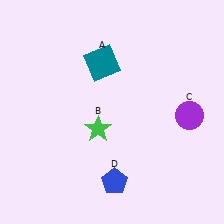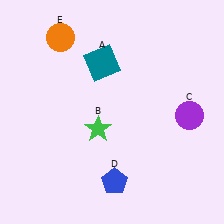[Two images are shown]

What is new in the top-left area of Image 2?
An orange circle (E) was added in the top-left area of Image 2.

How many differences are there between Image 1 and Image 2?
There is 1 difference between the two images.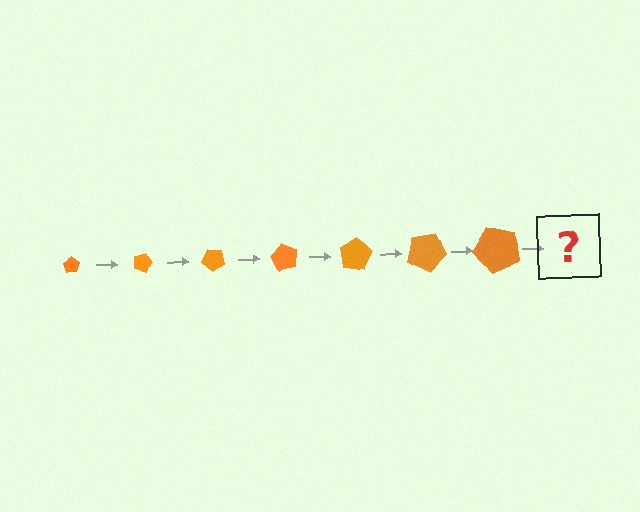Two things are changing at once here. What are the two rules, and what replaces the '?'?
The two rules are that the pentagon grows larger each step and it rotates 20 degrees each step. The '?' should be a pentagon, larger than the previous one and rotated 140 degrees from the start.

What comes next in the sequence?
The next element should be a pentagon, larger than the previous one and rotated 140 degrees from the start.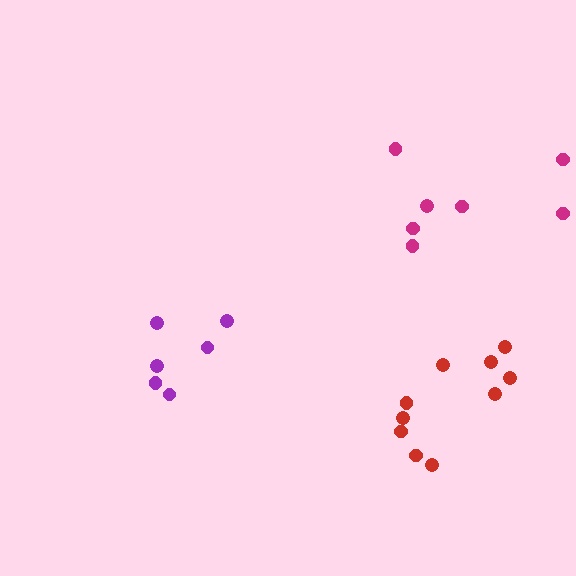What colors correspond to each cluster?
The clusters are colored: purple, red, magenta.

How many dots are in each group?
Group 1: 6 dots, Group 2: 10 dots, Group 3: 7 dots (23 total).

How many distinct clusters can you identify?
There are 3 distinct clusters.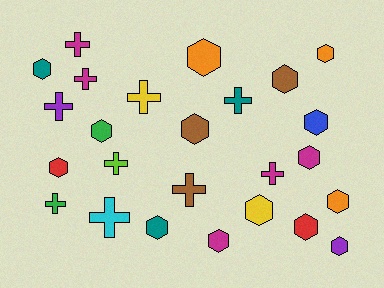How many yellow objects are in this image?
There are 2 yellow objects.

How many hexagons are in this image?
There are 15 hexagons.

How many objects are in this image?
There are 25 objects.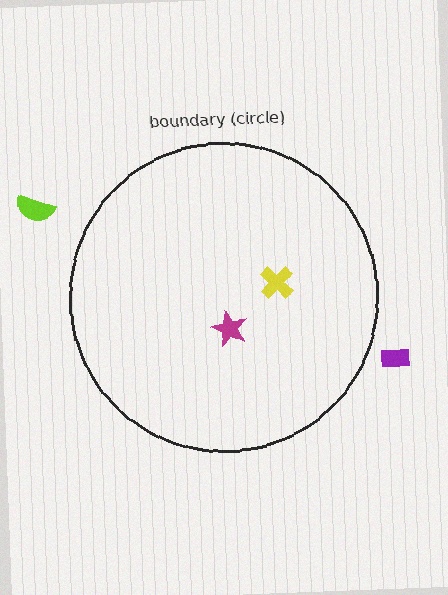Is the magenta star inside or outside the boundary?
Inside.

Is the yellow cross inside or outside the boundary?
Inside.